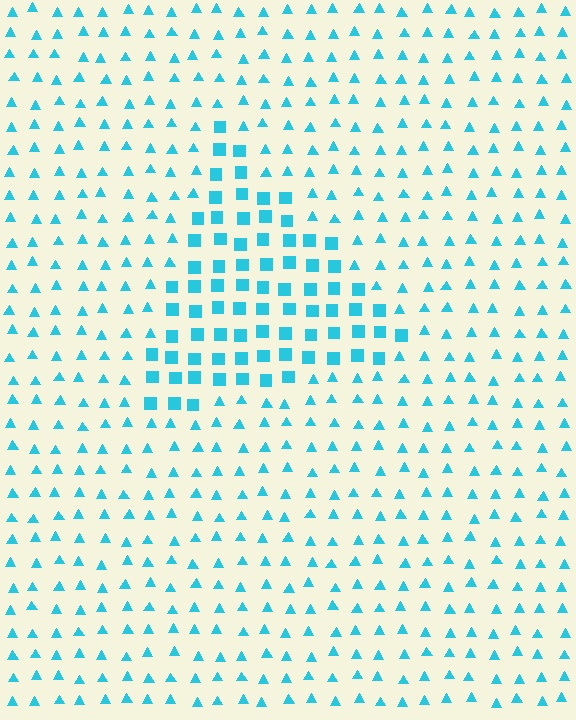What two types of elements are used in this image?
The image uses squares inside the triangle region and triangles outside it.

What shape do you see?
I see a triangle.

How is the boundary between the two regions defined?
The boundary is defined by a change in element shape: squares inside vs. triangles outside. All elements share the same color and spacing.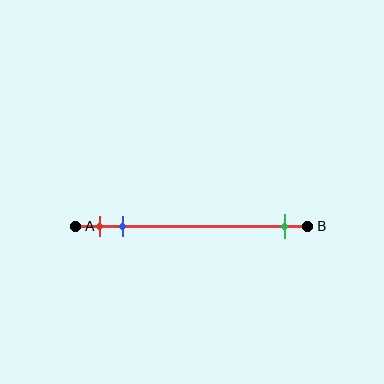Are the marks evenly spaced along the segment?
No, the marks are not evenly spaced.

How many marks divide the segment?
There are 3 marks dividing the segment.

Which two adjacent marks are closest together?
The red and blue marks are the closest adjacent pair.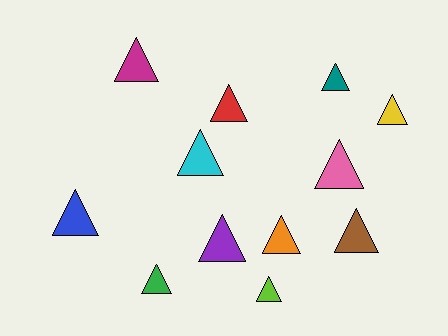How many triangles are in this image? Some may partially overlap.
There are 12 triangles.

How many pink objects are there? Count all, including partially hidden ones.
There is 1 pink object.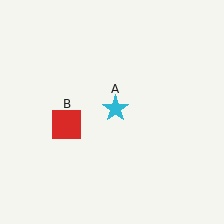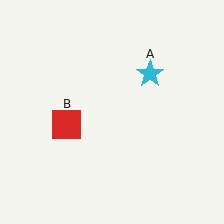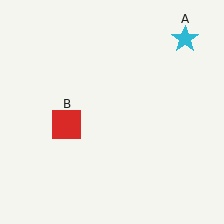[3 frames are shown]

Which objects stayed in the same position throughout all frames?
Red square (object B) remained stationary.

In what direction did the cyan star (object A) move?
The cyan star (object A) moved up and to the right.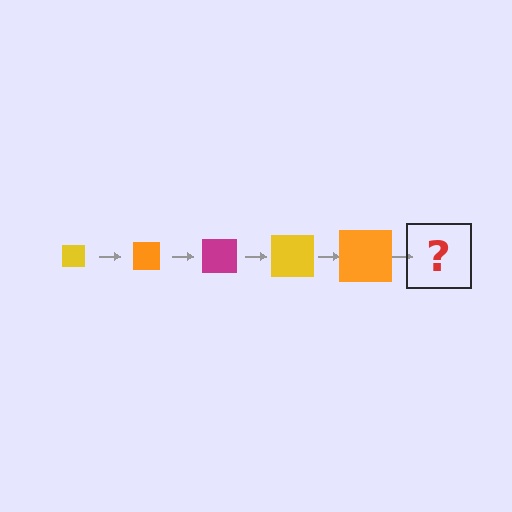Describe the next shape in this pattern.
It should be a magenta square, larger than the previous one.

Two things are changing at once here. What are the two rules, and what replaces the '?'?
The two rules are that the square grows larger each step and the color cycles through yellow, orange, and magenta. The '?' should be a magenta square, larger than the previous one.